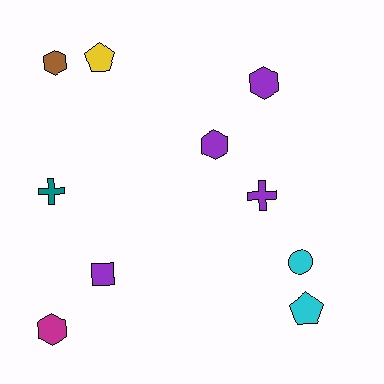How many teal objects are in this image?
There is 1 teal object.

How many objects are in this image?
There are 10 objects.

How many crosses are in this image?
There are 2 crosses.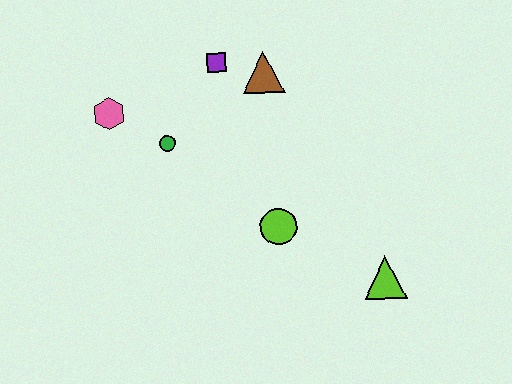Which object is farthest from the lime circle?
The pink hexagon is farthest from the lime circle.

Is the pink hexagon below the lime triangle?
No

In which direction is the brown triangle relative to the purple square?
The brown triangle is to the right of the purple square.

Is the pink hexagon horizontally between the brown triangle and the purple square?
No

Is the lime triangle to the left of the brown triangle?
No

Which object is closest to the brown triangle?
The purple square is closest to the brown triangle.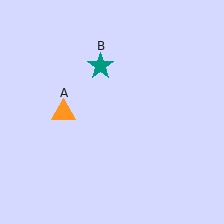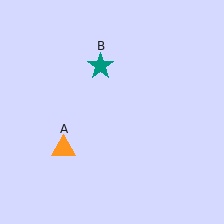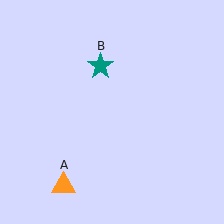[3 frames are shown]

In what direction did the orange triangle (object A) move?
The orange triangle (object A) moved down.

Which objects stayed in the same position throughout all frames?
Teal star (object B) remained stationary.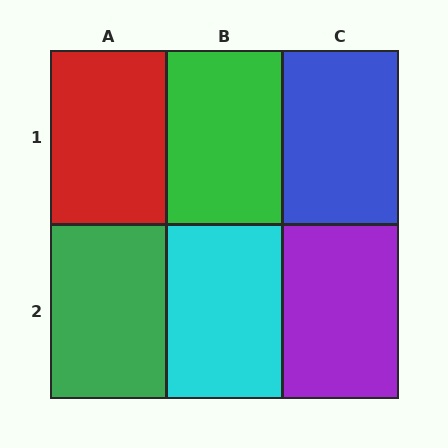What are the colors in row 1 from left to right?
Red, green, blue.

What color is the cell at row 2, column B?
Cyan.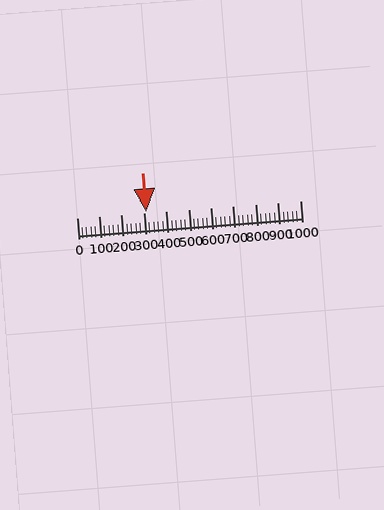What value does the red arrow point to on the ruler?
The red arrow points to approximately 309.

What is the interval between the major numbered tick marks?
The major tick marks are spaced 100 units apart.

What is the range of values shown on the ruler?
The ruler shows values from 0 to 1000.